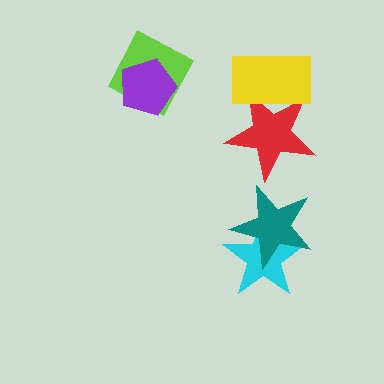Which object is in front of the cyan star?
The teal star is in front of the cyan star.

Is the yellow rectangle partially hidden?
No, no other shape covers it.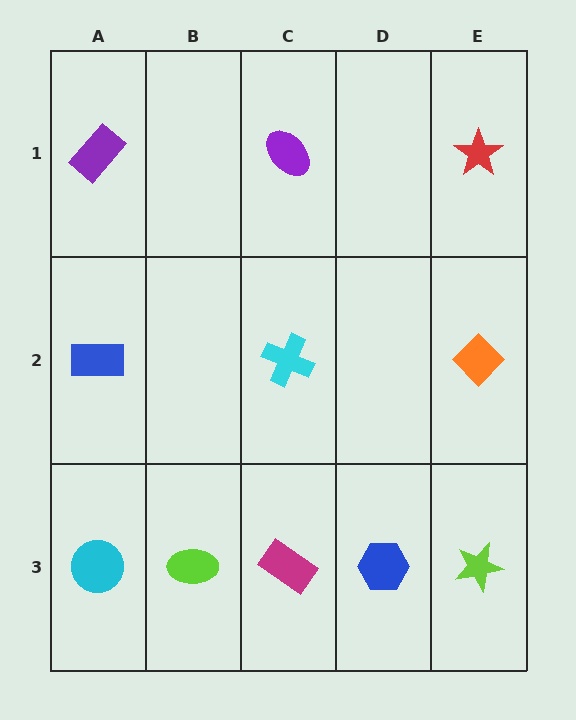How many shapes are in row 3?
5 shapes.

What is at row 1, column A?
A purple rectangle.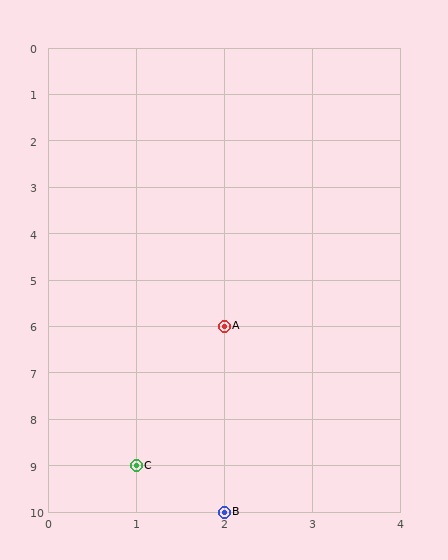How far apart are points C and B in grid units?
Points C and B are 1 column and 1 row apart (about 1.4 grid units diagonally).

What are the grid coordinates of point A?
Point A is at grid coordinates (2, 6).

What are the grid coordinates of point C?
Point C is at grid coordinates (1, 9).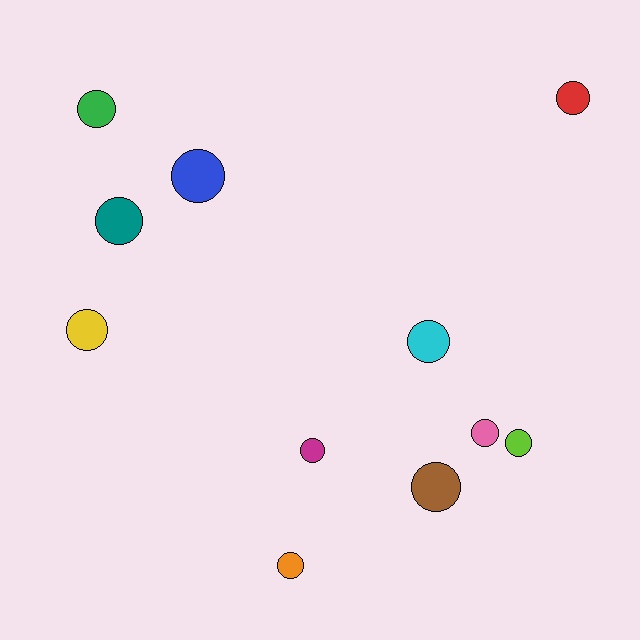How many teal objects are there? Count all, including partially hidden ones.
There is 1 teal object.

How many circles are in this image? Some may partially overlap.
There are 11 circles.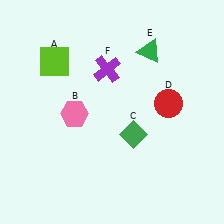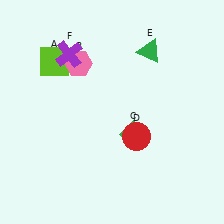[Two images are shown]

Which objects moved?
The objects that moved are: the pink hexagon (B), the red circle (D), the purple cross (F).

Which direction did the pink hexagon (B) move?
The pink hexagon (B) moved up.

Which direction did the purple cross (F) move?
The purple cross (F) moved left.